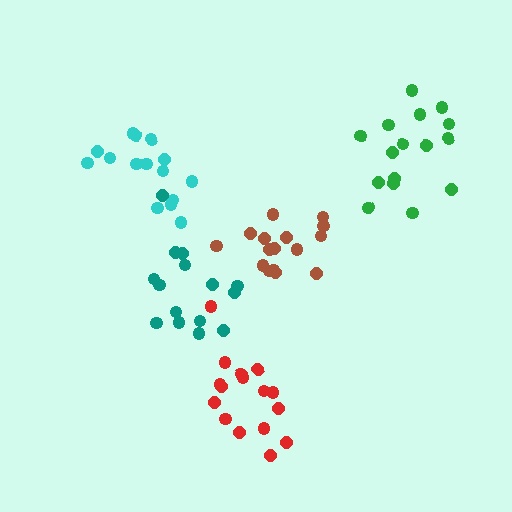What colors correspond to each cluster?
The clusters are colored: brown, cyan, red, green, teal.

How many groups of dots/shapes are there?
There are 5 groups.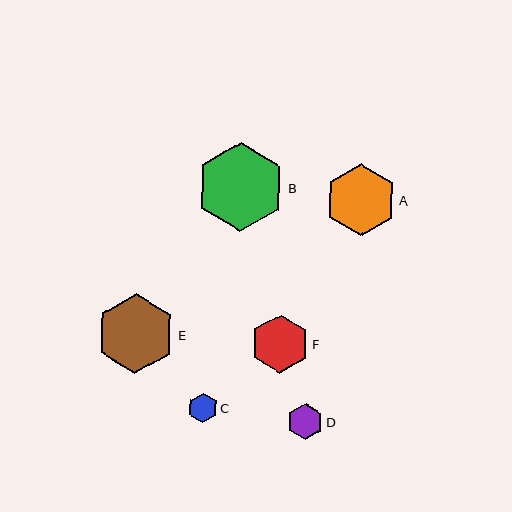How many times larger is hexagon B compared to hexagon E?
Hexagon B is approximately 1.1 times the size of hexagon E.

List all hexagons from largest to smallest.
From largest to smallest: B, E, A, F, D, C.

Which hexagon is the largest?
Hexagon B is the largest with a size of approximately 89 pixels.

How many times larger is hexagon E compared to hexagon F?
Hexagon E is approximately 1.4 times the size of hexagon F.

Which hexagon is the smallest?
Hexagon C is the smallest with a size of approximately 30 pixels.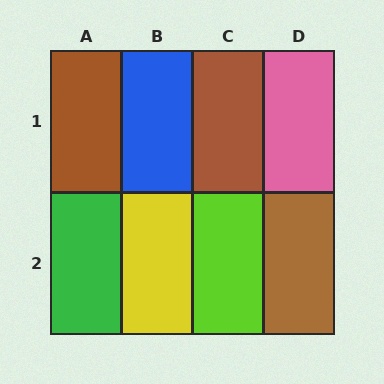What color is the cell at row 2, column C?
Lime.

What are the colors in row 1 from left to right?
Brown, blue, brown, pink.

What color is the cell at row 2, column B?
Yellow.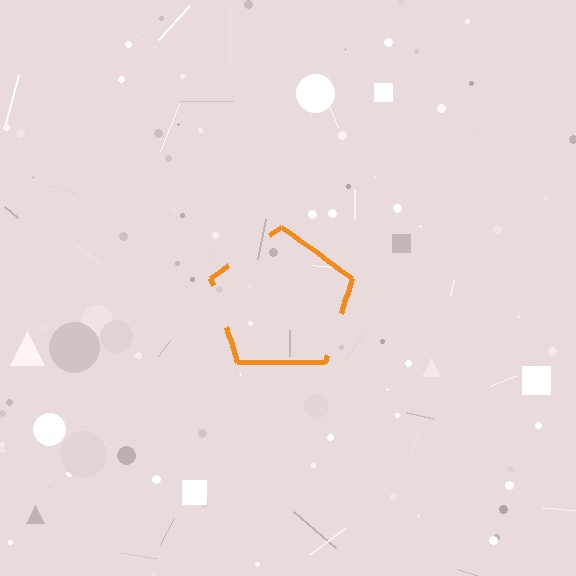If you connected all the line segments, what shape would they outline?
They would outline a pentagon.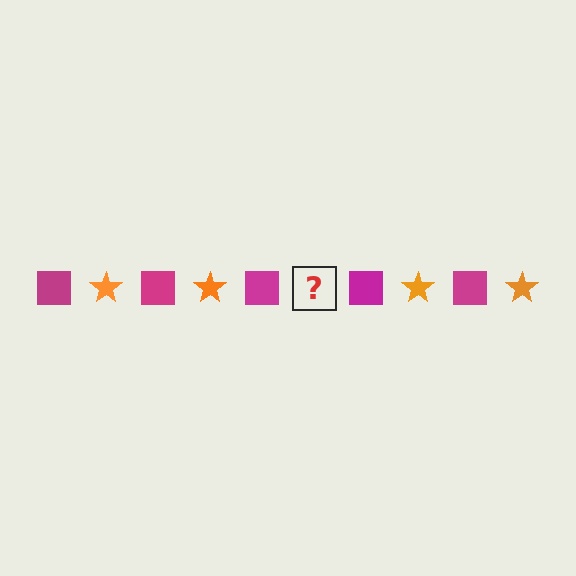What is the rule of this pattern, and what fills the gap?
The rule is that the pattern alternates between magenta square and orange star. The gap should be filled with an orange star.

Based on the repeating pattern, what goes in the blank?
The blank should be an orange star.